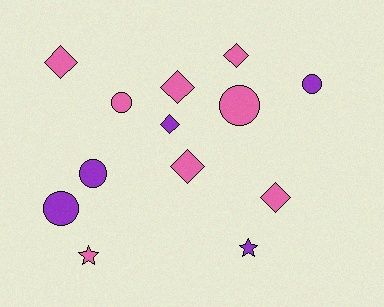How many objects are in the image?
There are 13 objects.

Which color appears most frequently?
Pink, with 8 objects.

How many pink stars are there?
There is 1 pink star.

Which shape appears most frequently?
Diamond, with 6 objects.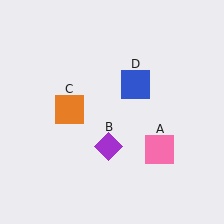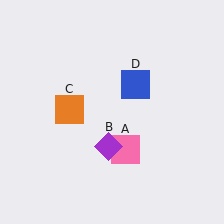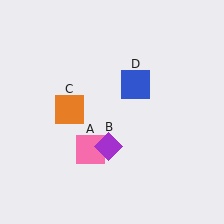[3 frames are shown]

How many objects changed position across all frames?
1 object changed position: pink square (object A).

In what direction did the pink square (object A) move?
The pink square (object A) moved left.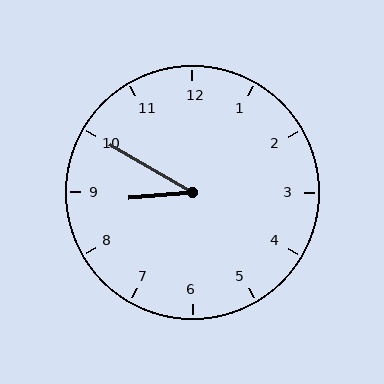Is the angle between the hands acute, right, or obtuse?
It is acute.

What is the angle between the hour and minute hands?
Approximately 35 degrees.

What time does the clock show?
8:50.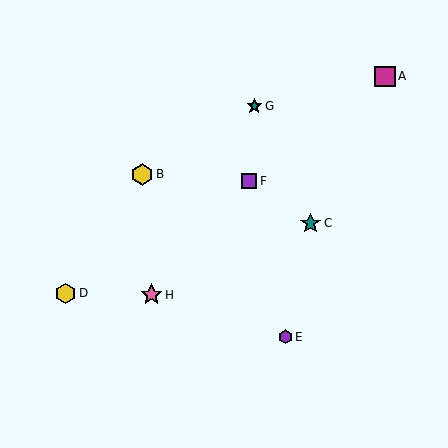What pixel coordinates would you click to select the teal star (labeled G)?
Click at (254, 106) to select the teal star G.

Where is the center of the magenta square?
The center of the magenta square is at (385, 76).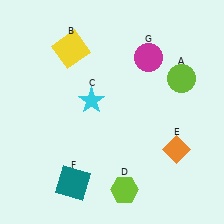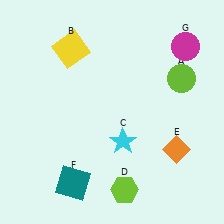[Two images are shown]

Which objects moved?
The objects that moved are: the cyan star (C), the magenta circle (G).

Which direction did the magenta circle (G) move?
The magenta circle (G) moved right.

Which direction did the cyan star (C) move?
The cyan star (C) moved down.